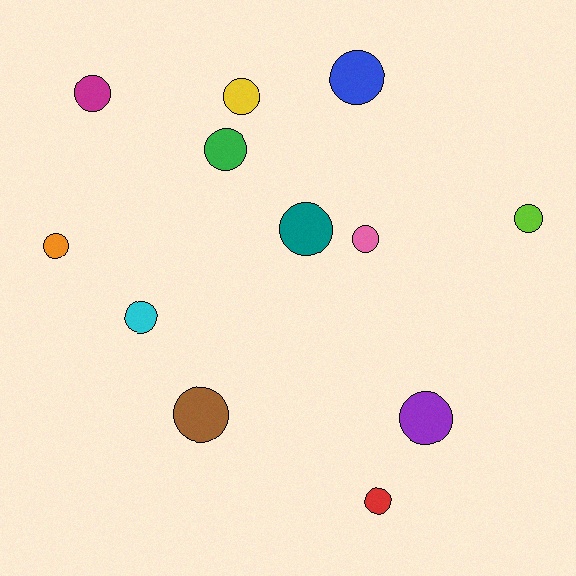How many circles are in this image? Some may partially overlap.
There are 12 circles.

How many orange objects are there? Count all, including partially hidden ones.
There is 1 orange object.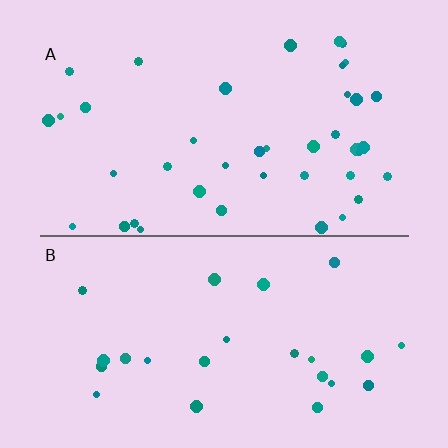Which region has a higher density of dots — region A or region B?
A (the top).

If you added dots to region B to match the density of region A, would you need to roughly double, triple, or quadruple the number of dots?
Approximately double.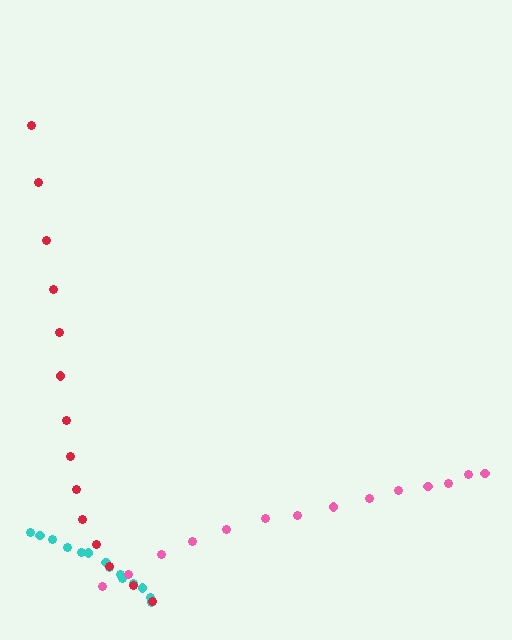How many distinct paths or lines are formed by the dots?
There are 3 distinct paths.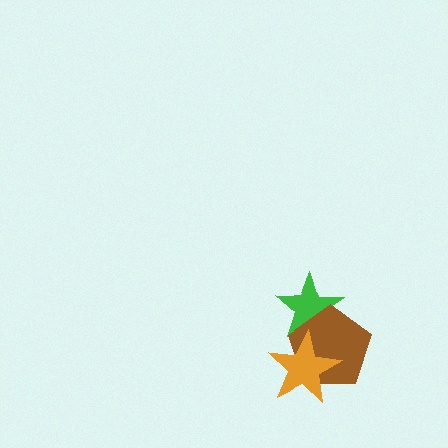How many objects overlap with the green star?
2 objects overlap with the green star.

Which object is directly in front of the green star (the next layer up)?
The brown pentagon is directly in front of the green star.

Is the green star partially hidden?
Yes, it is partially covered by another shape.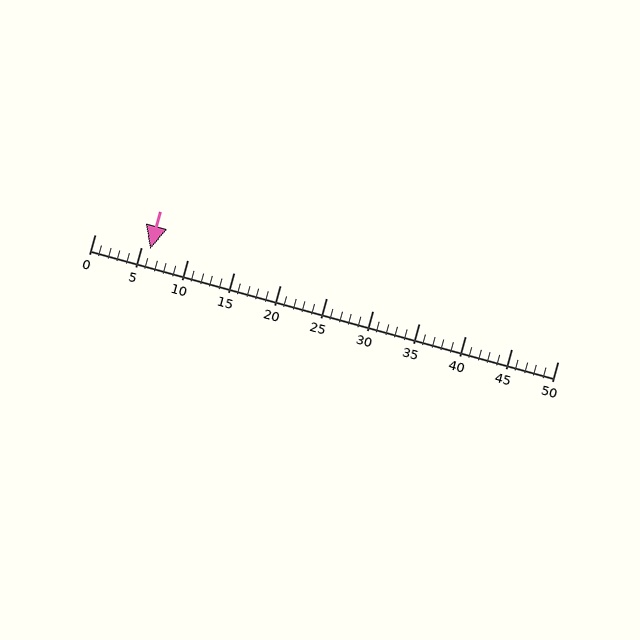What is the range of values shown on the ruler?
The ruler shows values from 0 to 50.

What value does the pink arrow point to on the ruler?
The pink arrow points to approximately 6.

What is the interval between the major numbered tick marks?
The major tick marks are spaced 5 units apart.